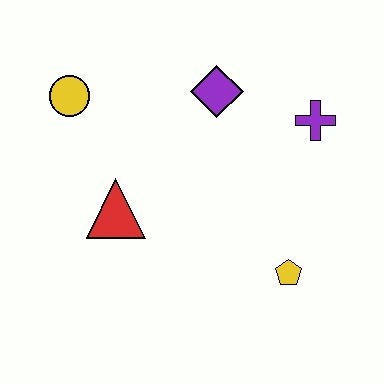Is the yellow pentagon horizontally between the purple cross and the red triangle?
Yes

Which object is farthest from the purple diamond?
The yellow pentagon is farthest from the purple diamond.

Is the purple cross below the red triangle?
No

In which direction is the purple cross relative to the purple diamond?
The purple cross is to the right of the purple diamond.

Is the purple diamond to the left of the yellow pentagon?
Yes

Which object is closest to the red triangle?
The yellow circle is closest to the red triangle.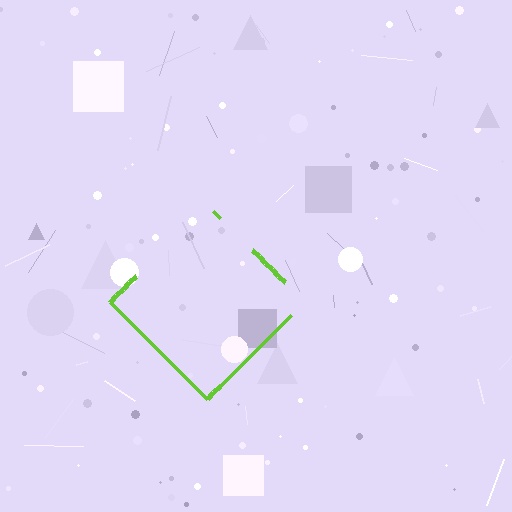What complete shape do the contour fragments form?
The contour fragments form a diamond.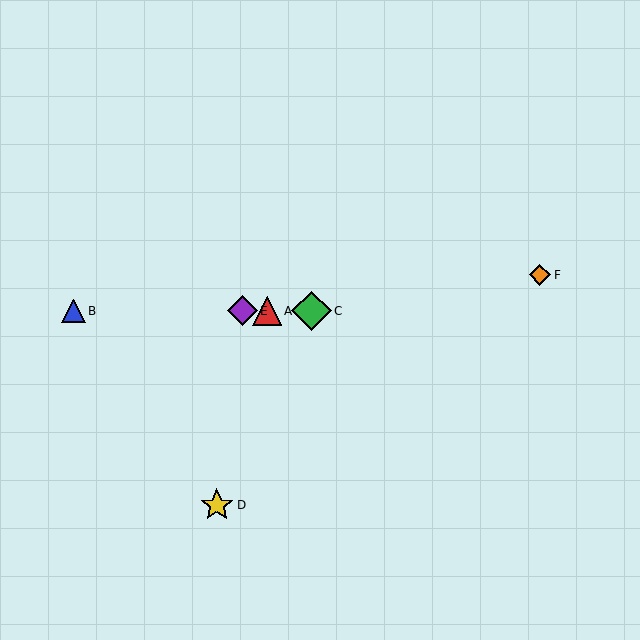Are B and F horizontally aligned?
No, B is at y≈311 and F is at y≈275.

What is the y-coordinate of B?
Object B is at y≈311.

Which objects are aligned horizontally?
Objects A, B, C, E are aligned horizontally.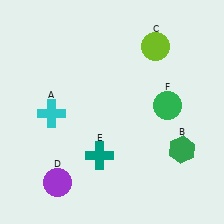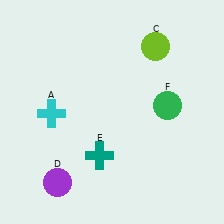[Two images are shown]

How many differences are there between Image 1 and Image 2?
There is 1 difference between the two images.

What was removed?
The green hexagon (B) was removed in Image 2.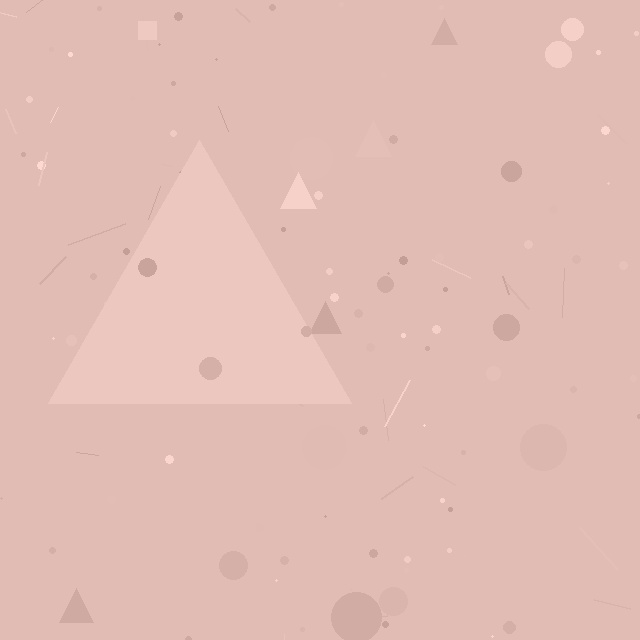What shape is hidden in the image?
A triangle is hidden in the image.